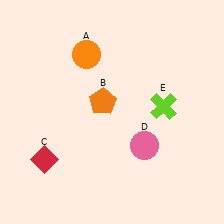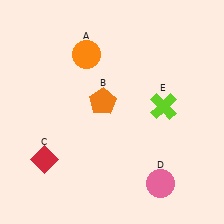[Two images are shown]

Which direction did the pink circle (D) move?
The pink circle (D) moved down.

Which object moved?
The pink circle (D) moved down.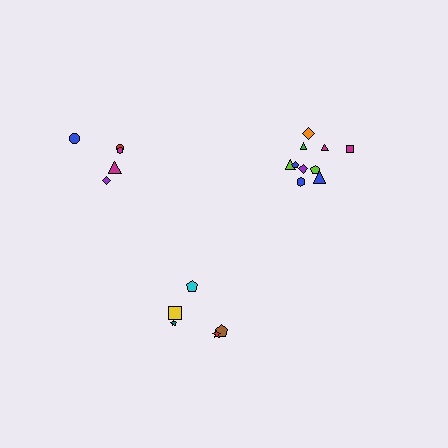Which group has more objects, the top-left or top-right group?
The top-right group.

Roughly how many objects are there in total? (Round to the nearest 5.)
Roughly 20 objects in total.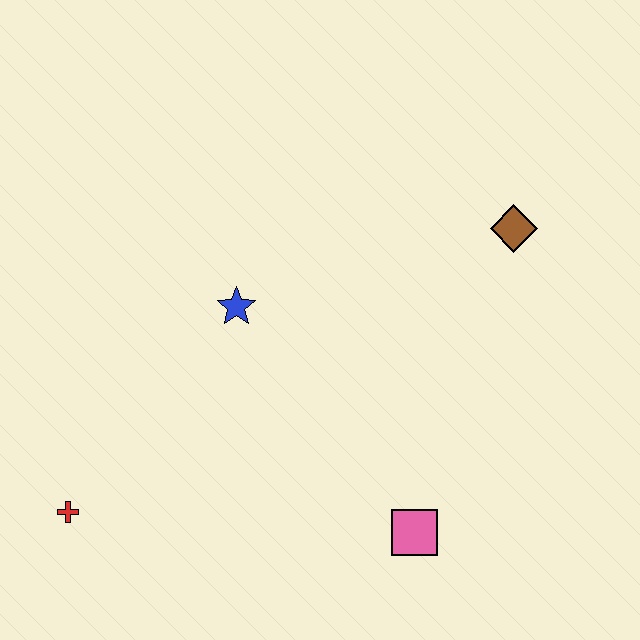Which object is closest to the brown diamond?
The blue star is closest to the brown diamond.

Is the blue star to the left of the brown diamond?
Yes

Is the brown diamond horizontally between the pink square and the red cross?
No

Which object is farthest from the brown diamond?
The red cross is farthest from the brown diamond.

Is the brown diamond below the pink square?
No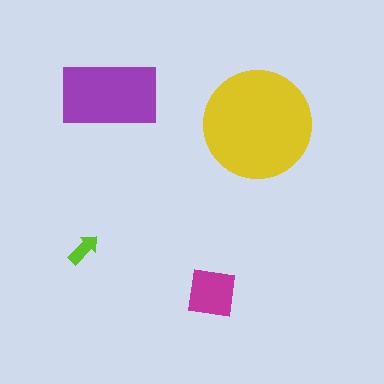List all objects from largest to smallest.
The yellow circle, the purple rectangle, the magenta square, the lime arrow.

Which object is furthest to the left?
The lime arrow is leftmost.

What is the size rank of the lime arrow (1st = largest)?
4th.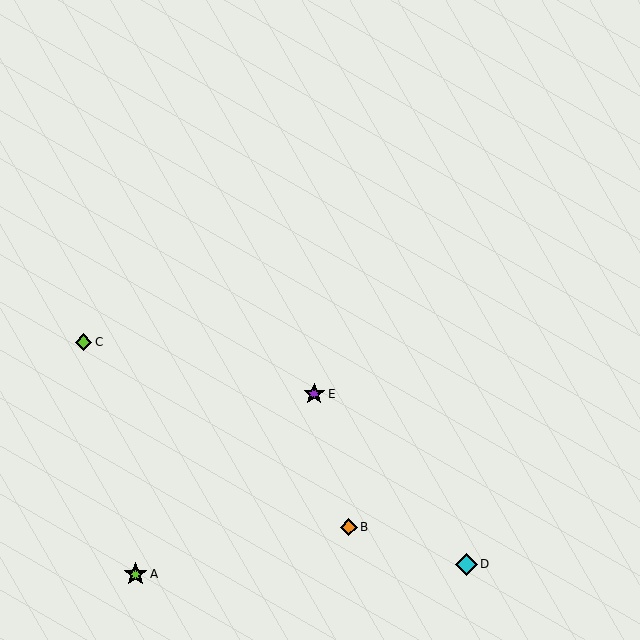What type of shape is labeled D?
Shape D is a cyan diamond.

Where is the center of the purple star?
The center of the purple star is at (314, 394).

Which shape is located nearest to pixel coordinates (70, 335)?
The lime diamond (labeled C) at (84, 342) is nearest to that location.